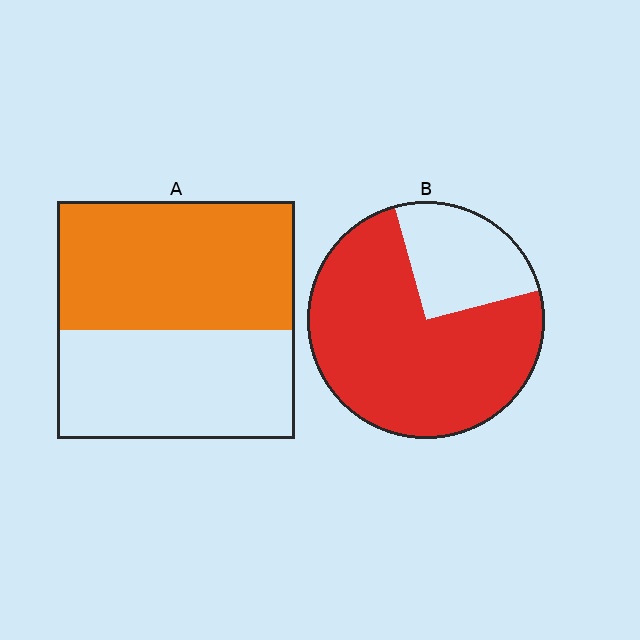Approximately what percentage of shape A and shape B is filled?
A is approximately 55% and B is approximately 75%.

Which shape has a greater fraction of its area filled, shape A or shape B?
Shape B.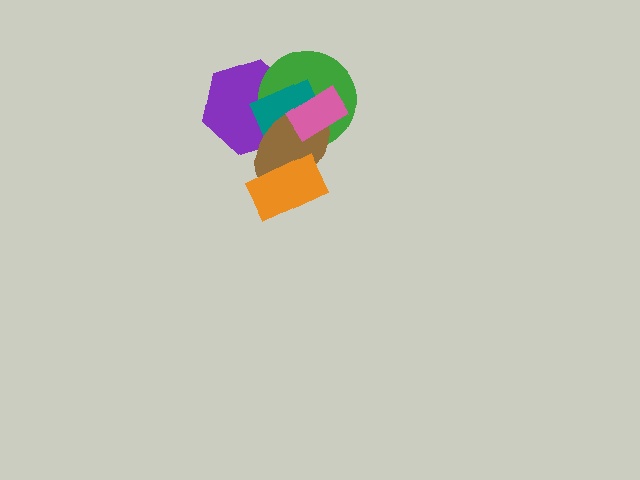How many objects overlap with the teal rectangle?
4 objects overlap with the teal rectangle.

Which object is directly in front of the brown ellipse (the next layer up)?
The orange rectangle is directly in front of the brown ellipse.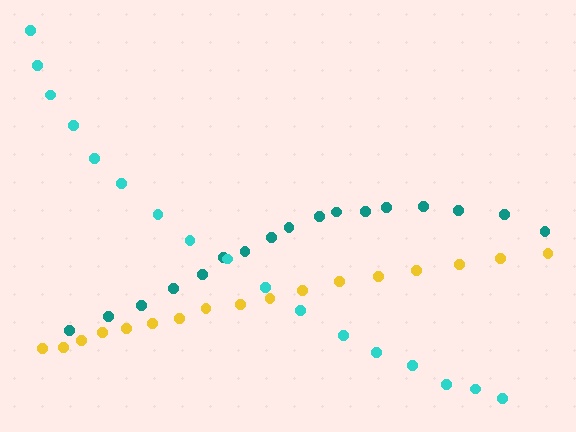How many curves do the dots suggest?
There are 3 distinct paths.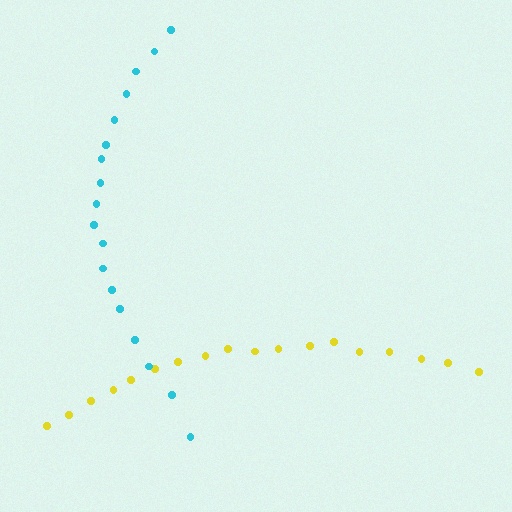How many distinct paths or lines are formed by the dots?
There are 2 distinct paths.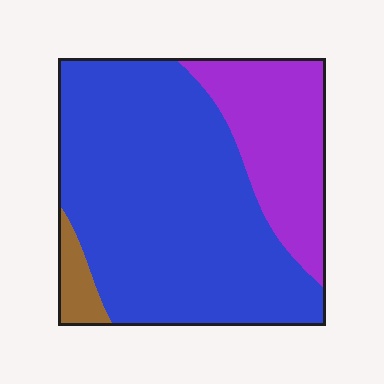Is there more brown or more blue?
Blue.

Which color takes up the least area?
Brown, at roughly 5%.